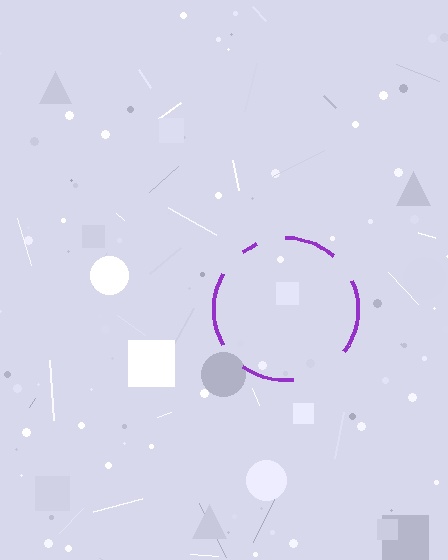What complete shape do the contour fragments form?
The contour fragments form a circle.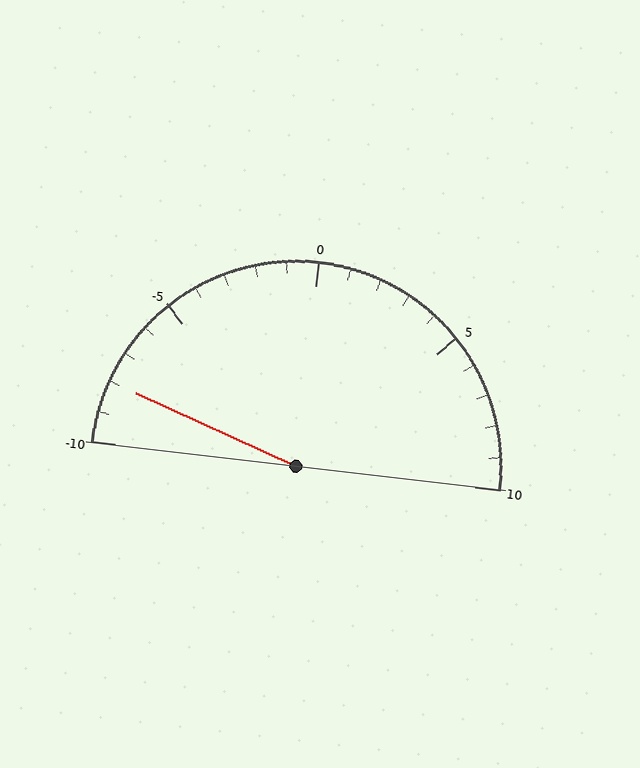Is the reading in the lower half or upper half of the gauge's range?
The reading is in the lower half of the range (-10 to 10).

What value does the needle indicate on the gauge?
The needle indicates approximately -8.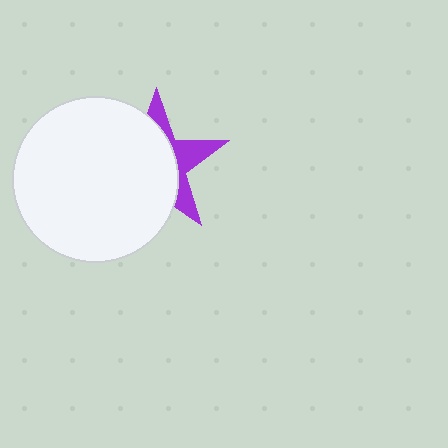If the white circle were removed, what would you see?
You would see the complete purple star.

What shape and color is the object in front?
The object in front is a white circle.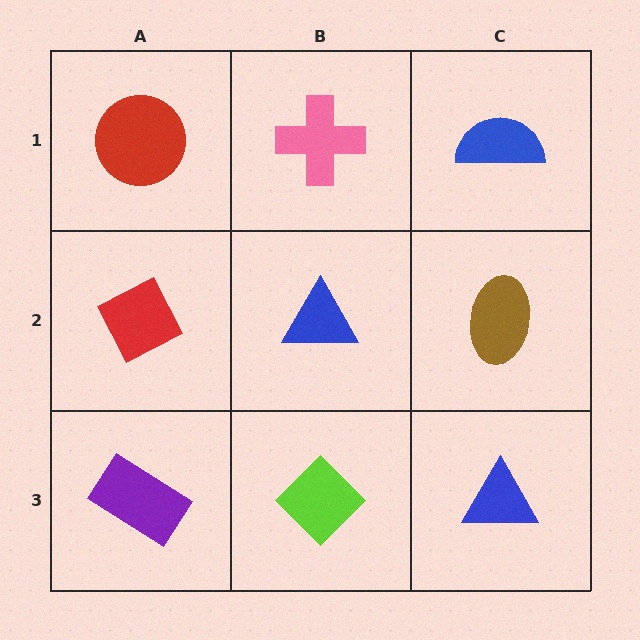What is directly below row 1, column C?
A brown ellipse.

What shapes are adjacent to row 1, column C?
A brown ellipse (row 2, column C), a pink cross (row 1, column B).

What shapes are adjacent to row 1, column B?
A blue triangle (row 2, column B), a red circle (row 1, column A), a blue semicircle (row 1, column C).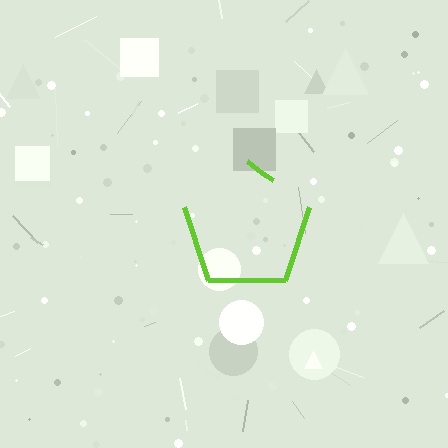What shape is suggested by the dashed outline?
The dashed outline suggests a pentagon.